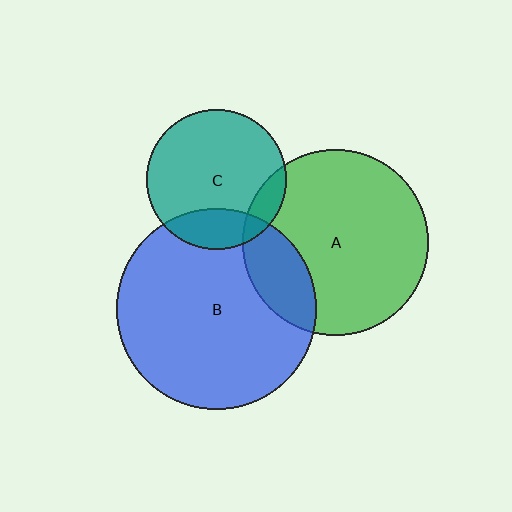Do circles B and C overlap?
Yes.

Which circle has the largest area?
Circle B (blue).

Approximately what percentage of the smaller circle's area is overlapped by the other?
Approximately 20%.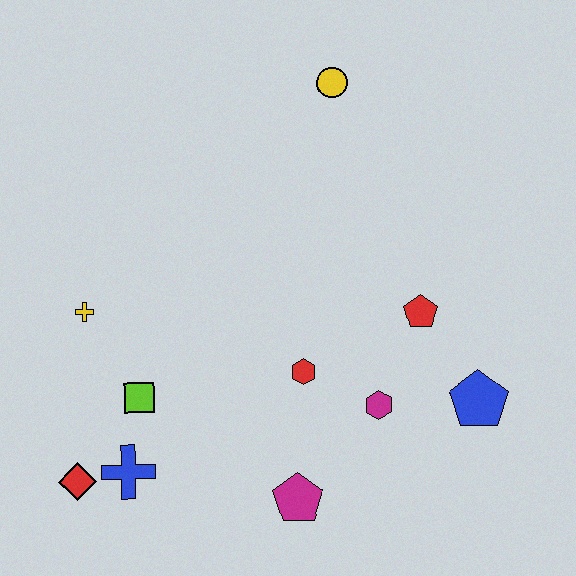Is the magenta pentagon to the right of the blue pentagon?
No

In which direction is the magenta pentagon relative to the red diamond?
The magenta pentagon is to the right of the red diamond.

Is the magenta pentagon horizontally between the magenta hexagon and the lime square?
Yes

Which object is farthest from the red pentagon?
The red diamond is farthest from the red pentagon.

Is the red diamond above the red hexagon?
No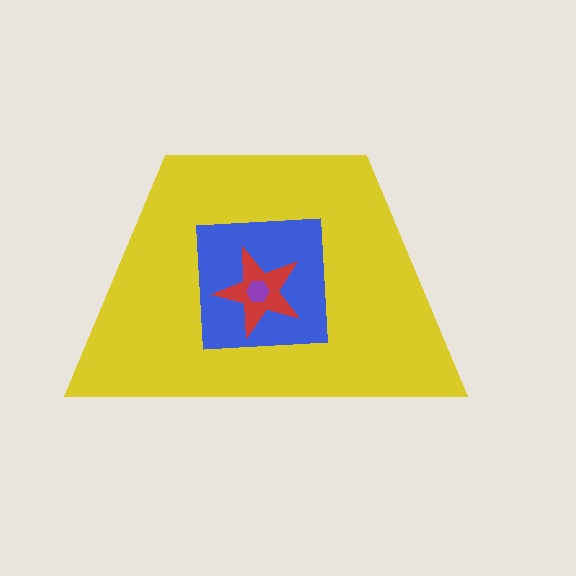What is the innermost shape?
The purple hexagon.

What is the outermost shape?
The yellow trapezoid.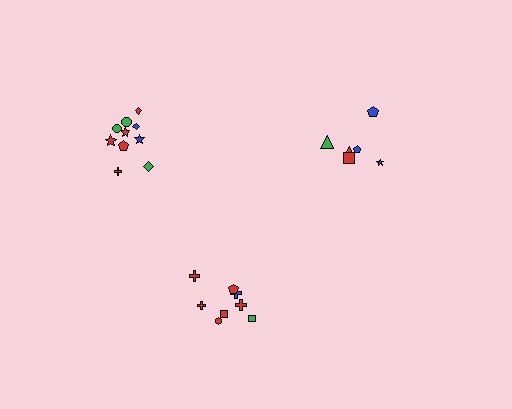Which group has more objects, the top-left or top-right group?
The top-left group.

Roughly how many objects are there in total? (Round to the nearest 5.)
Roughly 25 objects in total.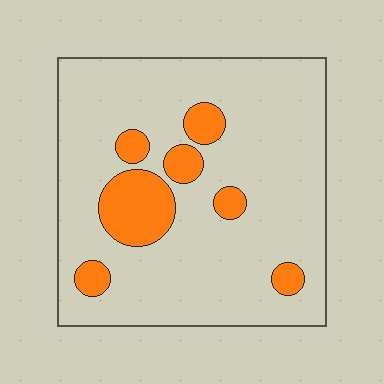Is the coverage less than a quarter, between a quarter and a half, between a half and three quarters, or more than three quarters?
Less than a quarter.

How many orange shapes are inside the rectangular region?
7.